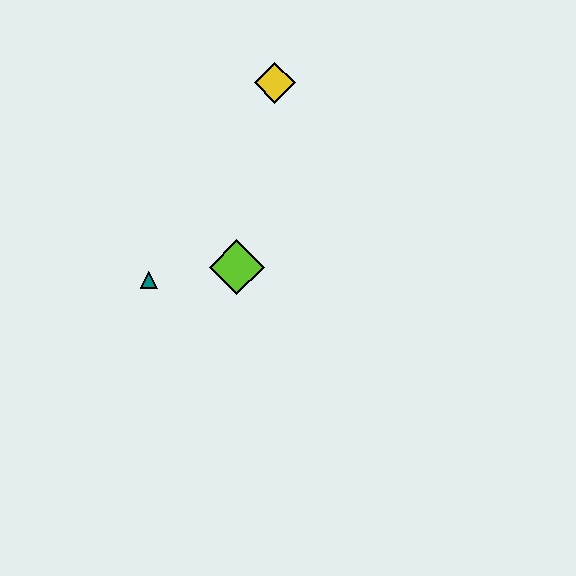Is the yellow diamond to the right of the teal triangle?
Yes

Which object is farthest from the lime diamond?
The yellow diamond is farthest from the lime diamond.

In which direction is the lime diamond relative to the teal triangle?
The lime diamond is to the right of the teal triangle.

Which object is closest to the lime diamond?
The teal triangle is closest to the lime diamond.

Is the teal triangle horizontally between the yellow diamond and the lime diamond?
No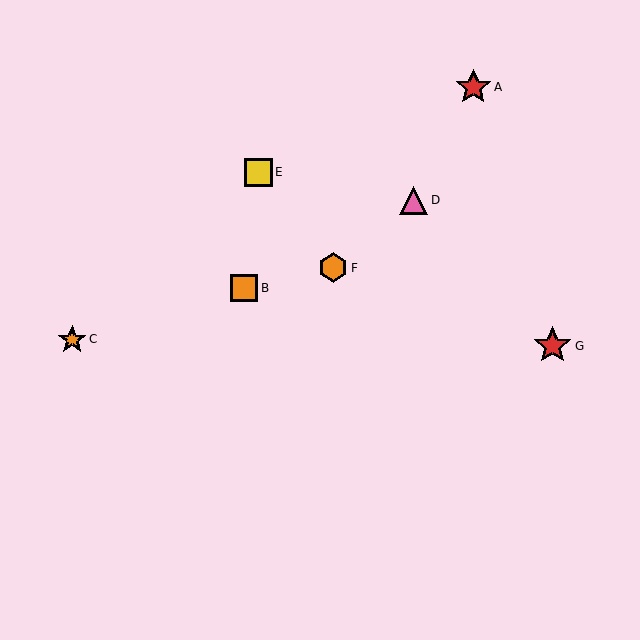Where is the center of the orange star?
The center of the orange star is at (72, 339).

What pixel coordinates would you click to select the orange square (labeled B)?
Click at (244, 288) to select the orange square B.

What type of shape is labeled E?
Shape E is a yellow square.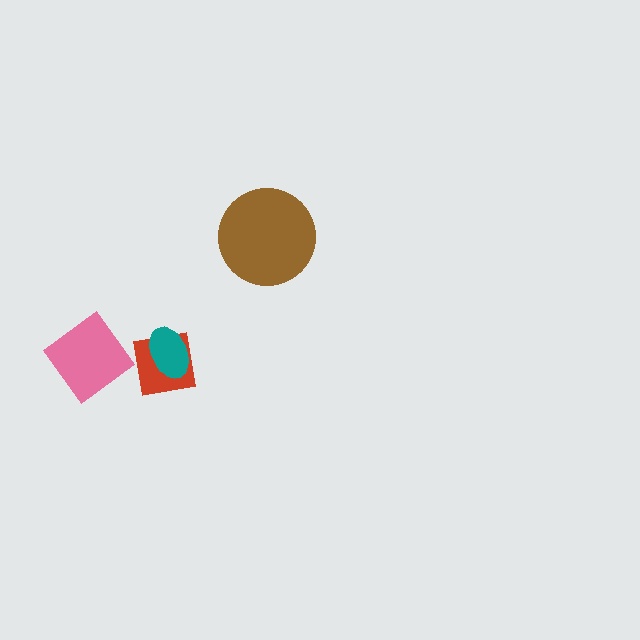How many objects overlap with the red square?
1 object overlaps with the red square.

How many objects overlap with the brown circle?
0 objects overlap with the brown circle.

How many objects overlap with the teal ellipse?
1 object overlaps with the teal ellipse.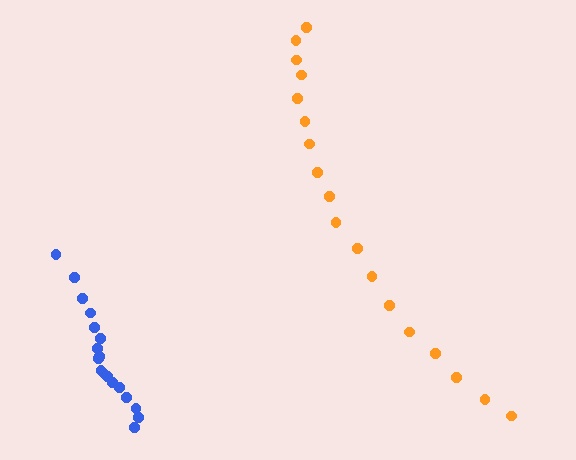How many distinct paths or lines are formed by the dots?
There are 2 distinct paths.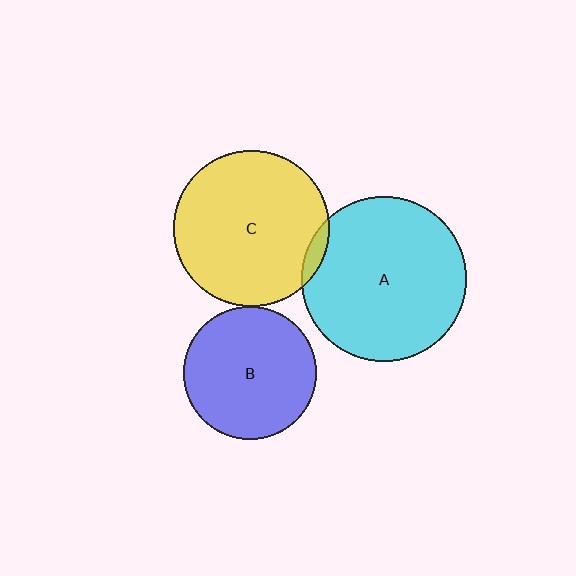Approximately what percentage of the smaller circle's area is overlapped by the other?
Approximately 5%.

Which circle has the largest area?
Circle A (cyan).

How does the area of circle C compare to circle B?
Approximately 1.4 times.